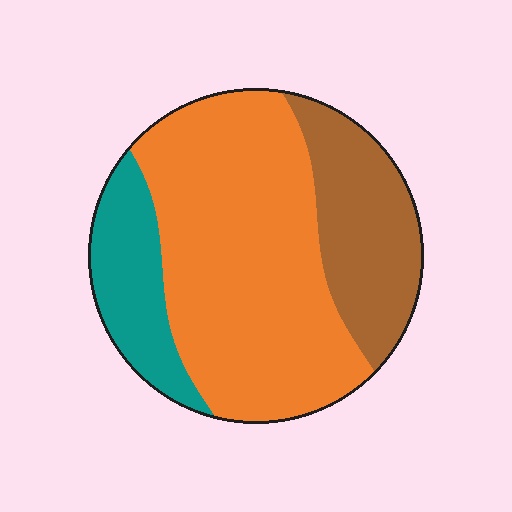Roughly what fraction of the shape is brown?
Brown takes up about one quarter (1/4) of the shape.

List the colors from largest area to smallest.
From largest to smallest: orange, brown, teal.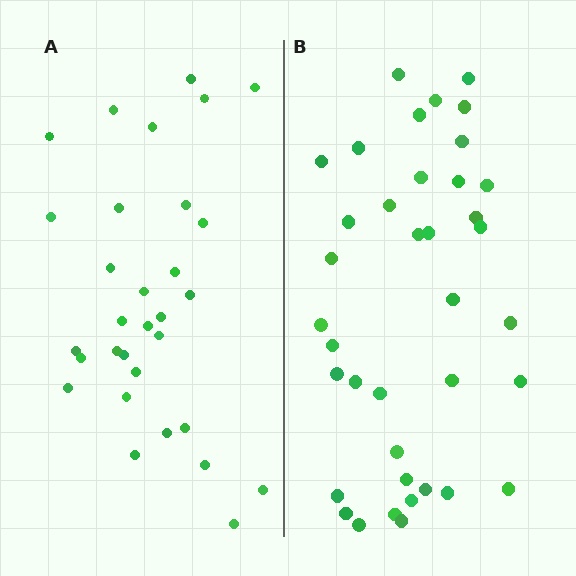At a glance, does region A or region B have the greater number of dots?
Region B (the right region) has more dots.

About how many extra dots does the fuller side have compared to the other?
Region B has roughly 8 or so more dots than region A.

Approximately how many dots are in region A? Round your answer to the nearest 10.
About 30 dots. (The exact count is 31, which rounds to 30.)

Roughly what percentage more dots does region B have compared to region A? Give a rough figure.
About 25% more.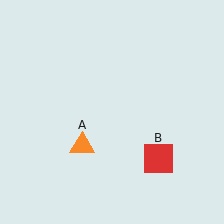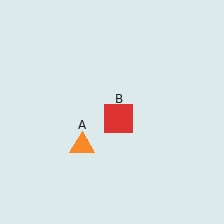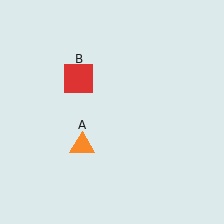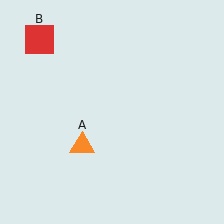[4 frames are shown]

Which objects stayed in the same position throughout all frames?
Orange triangle (object A) remained stationary.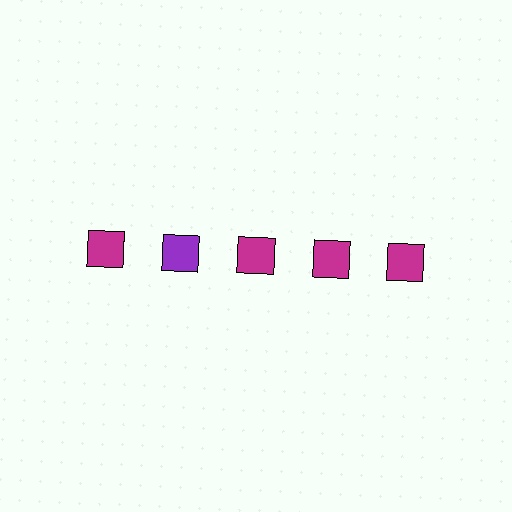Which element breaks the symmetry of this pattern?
The purple square in the top row, second from left column breaks the symmetry. All other shapes are magenta squares.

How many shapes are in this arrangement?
There are 5 shapes arranged in a grid pattern.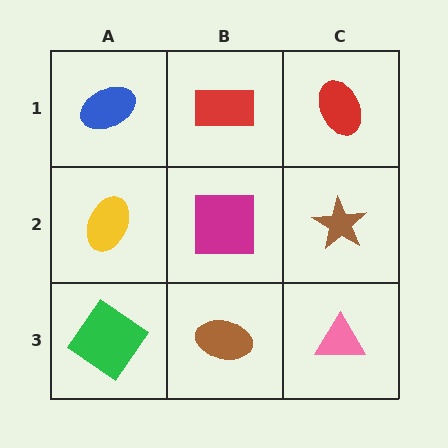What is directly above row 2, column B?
A red rectangle.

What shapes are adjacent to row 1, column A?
A yellow ellipse (row 2, column A), a red rectangle (row 1, column B).